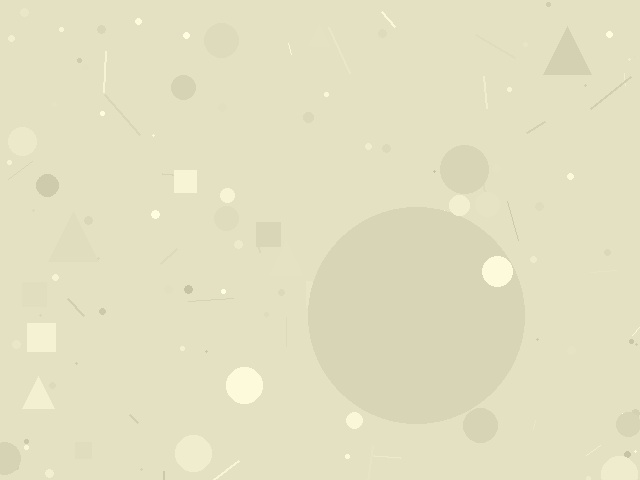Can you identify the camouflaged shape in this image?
The camouflaged shape is a circle.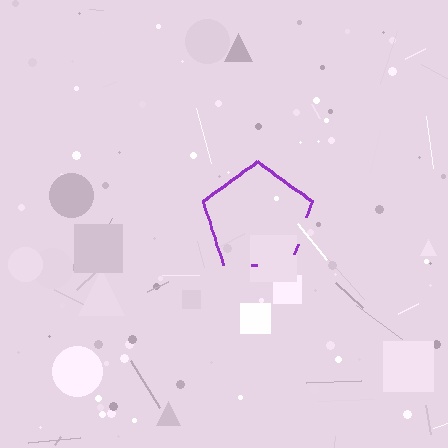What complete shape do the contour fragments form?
The contour fragments form a pentagon.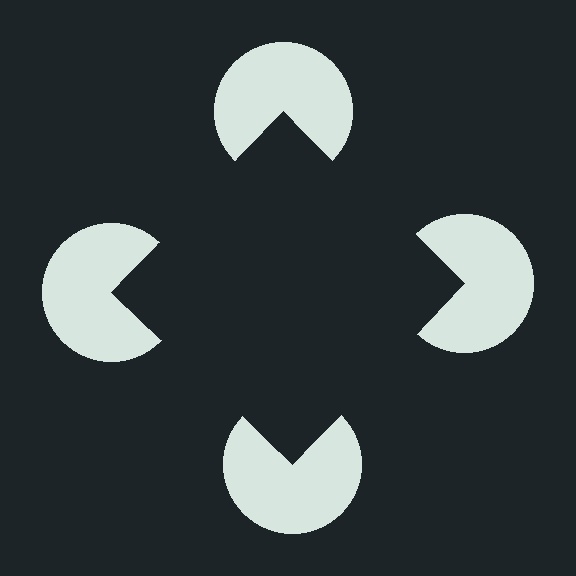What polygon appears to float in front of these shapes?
An illusory square — its edges are inferred from the aligned wedge cuts in the pac-man discs, not physically drawn.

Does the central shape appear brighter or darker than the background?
It typically appears slightly darker than the background, even though no actual brightness change is drawn.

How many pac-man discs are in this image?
There are 4 — one at each vertex of the illusory square.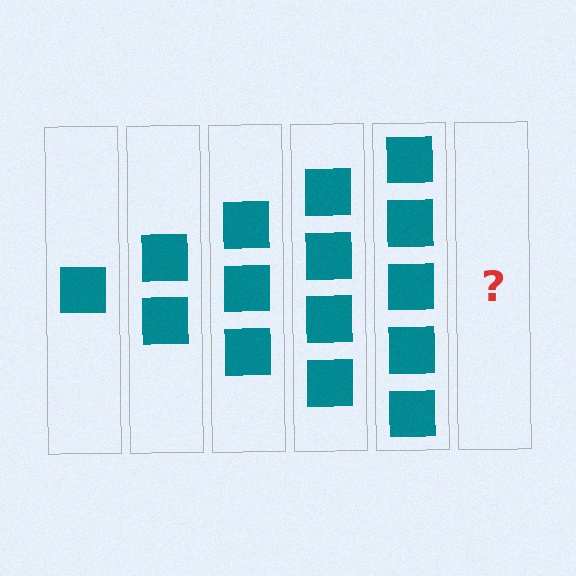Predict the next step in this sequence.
The next step is 6 squares.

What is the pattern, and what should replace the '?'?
The pattern is that each step adds one more square. The '?' should be 6 squares.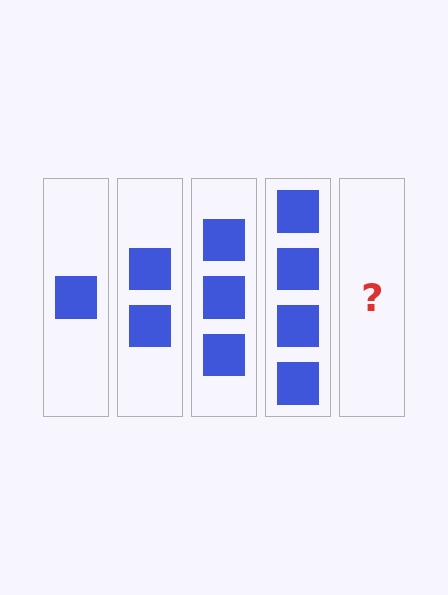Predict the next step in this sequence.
The next step is 5 squares.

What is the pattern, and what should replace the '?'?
The pattern is that each step adds one more square. The '?' should be 5 squares.